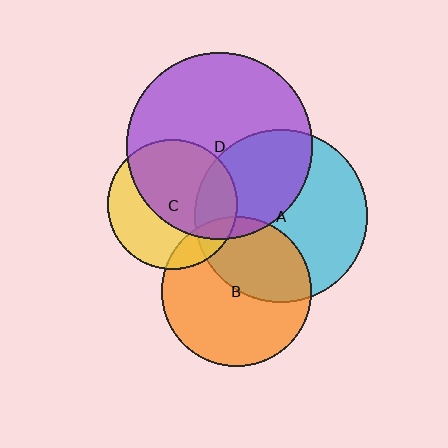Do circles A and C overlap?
Yes.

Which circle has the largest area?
Circle D (purple).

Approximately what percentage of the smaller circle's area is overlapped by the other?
Approximately 25%.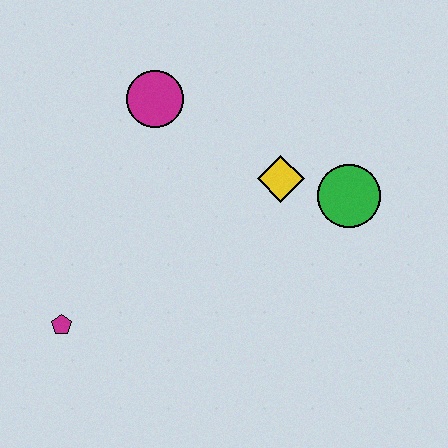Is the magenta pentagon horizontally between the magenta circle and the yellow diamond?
No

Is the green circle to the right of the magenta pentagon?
Yes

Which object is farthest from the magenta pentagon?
The green circle is farthest from the magenta pentagon.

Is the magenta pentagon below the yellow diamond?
Yes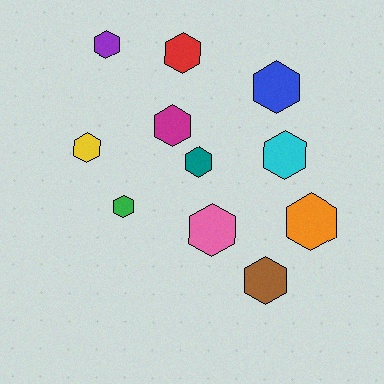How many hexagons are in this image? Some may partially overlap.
There are 11 hexagons.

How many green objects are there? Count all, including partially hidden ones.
There is 1 green object.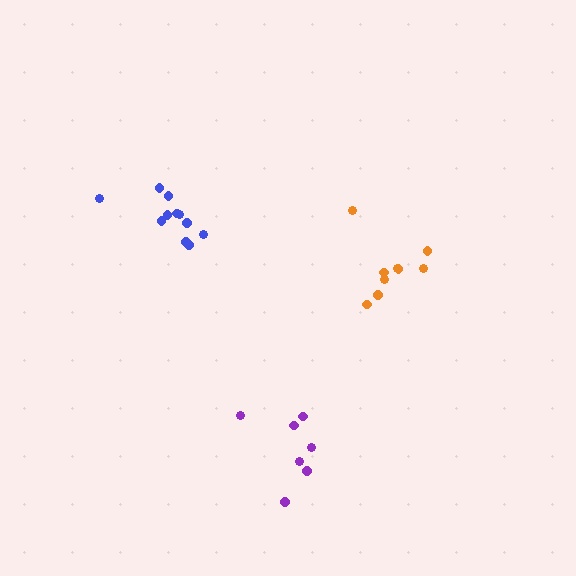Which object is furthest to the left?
The blue cluster is leftmost.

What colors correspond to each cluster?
The clusters are colored: orange, purple, blue.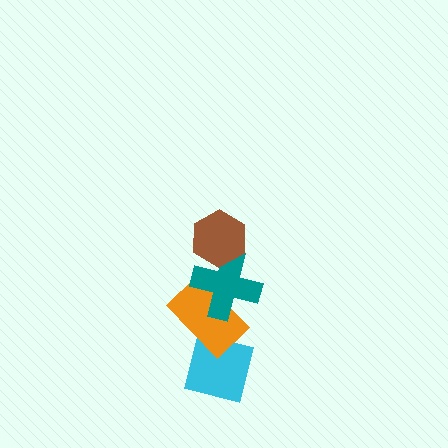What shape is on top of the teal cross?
The brown hexagon is on top of the teal cross.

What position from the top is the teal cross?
The teal cross is 2nd from the top.